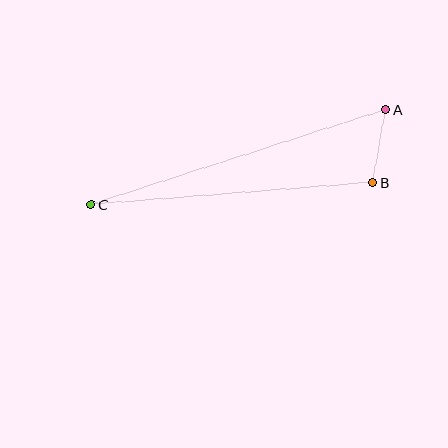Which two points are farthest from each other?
Points A and C are farthest from each other.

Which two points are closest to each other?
Points A and B are closest to each other.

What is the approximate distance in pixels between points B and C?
The distance between B and C is approximately 282 pixels.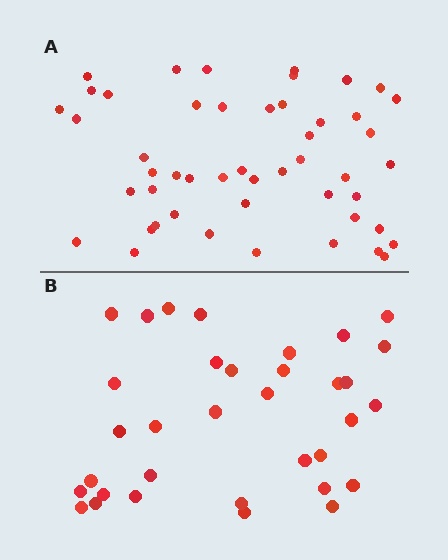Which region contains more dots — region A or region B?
Region A (the top region) has more dots.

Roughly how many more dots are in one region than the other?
Region A has approximately 15 more dots than region B.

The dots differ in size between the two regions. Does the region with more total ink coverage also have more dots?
No. Region B has more total ink coverage because its dots are larger, but region A actually contains more individual dots. Total area can be misleading — the number of items is what matters here.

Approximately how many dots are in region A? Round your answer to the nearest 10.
About 50 dots. (The exact count is 49, which rounds to 50.)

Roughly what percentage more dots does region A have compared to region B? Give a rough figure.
About 45% more.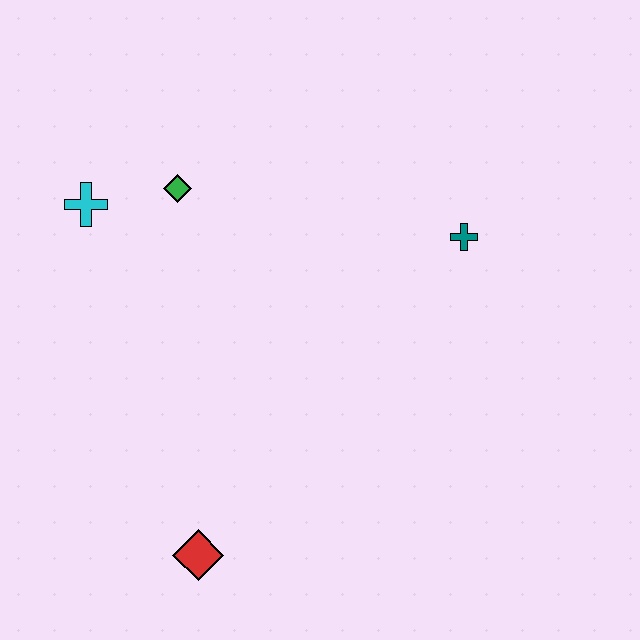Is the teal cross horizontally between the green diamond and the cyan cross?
No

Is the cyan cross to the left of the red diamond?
Yes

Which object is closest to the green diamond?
The cyan cross is closest to the green diamond.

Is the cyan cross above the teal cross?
Yes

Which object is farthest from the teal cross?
The red diamond is farthest from the teal cross.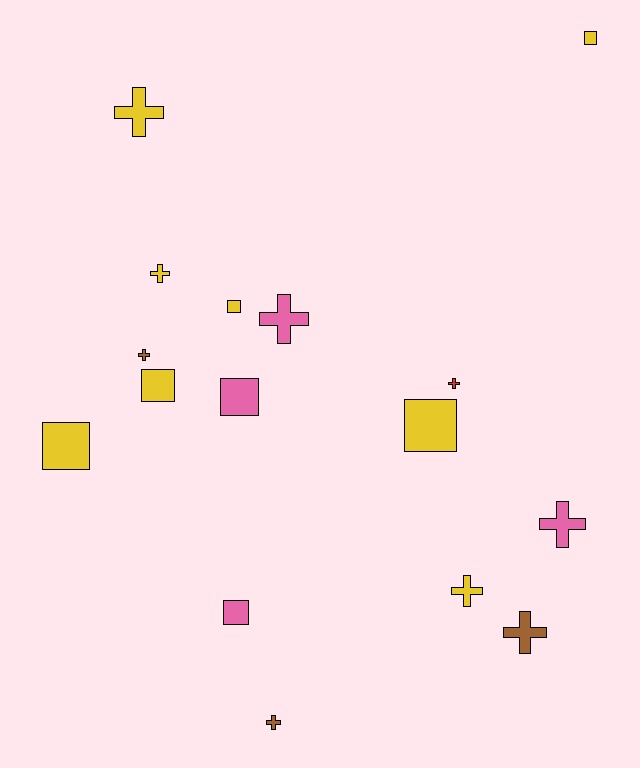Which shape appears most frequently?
Cross, with 9 objects.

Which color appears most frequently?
Yellow, with 8 objects.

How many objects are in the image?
There are 16 objects.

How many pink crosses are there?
There are 2 pink crosses.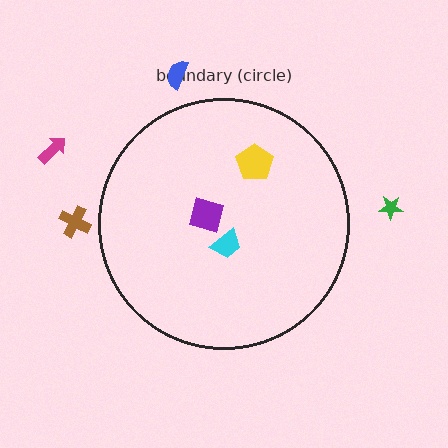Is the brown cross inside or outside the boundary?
Outside.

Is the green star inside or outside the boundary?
Outside.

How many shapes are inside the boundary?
3 inside, 4 outside.